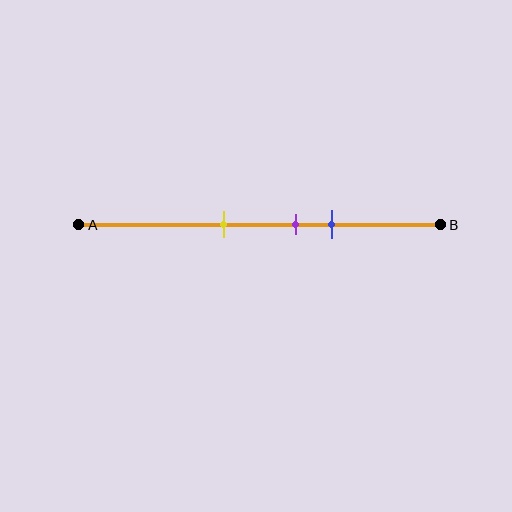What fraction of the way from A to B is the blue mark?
The blue mark is approximately 70% (0.7) of the way from A to B.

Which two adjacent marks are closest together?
The purple and blue marks are the closest adjacent pair.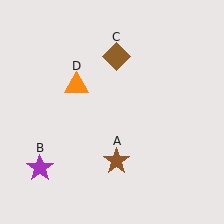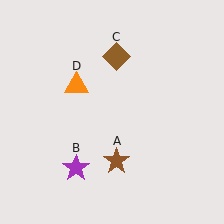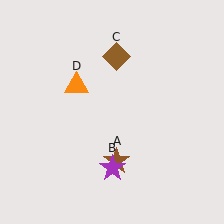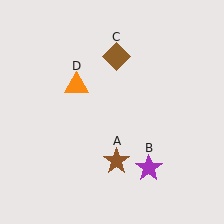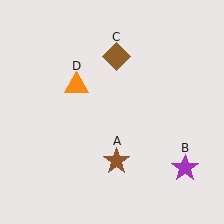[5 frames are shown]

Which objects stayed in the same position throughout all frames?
Brown star (object A) and brown diamond (object C) and orange triangle (object D) remained stationary.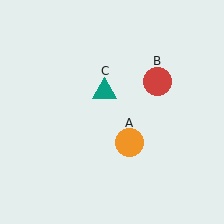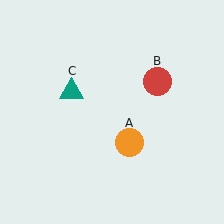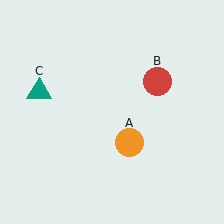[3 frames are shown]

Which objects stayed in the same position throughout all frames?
Orange circle (object A) and red circle (object B) remained stationary.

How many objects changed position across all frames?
1 object changed position: teal triangle (object C).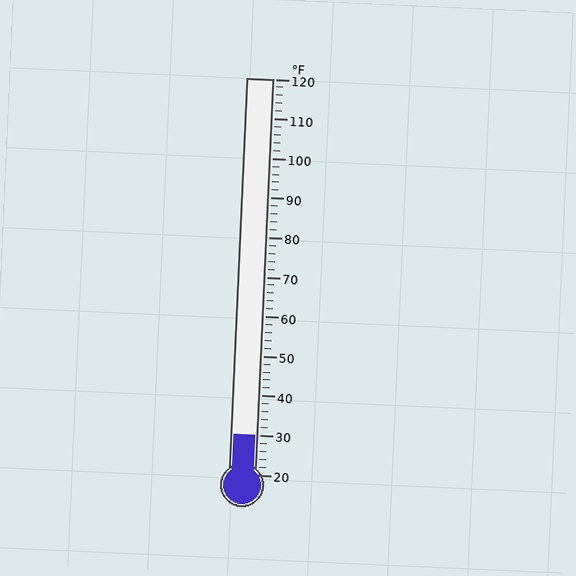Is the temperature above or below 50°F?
The temperature is below 50°F.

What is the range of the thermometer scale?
The thermometer scale ranges from 20°F to 120°F.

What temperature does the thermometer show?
The thermometer shows approximately 30°F.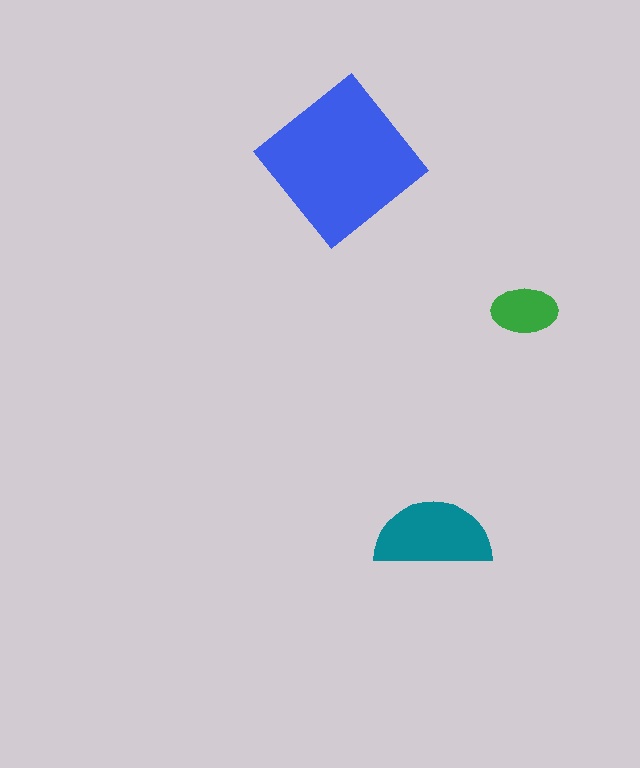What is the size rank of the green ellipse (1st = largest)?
3rd.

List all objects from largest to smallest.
The blue diamond, the teal semicircle, the green ellipse.